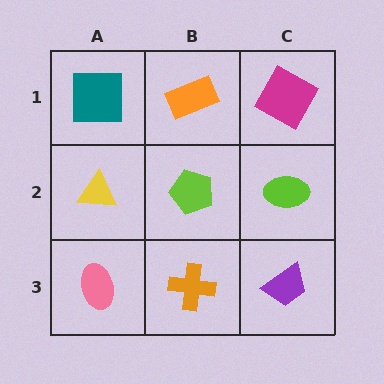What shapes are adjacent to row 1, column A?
A yellow triangle (row 2, column A), an orange rectangle (row 1, column B).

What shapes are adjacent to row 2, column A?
A teal square (row 1, column A), a pink ellipse (row 3, column A), a lime pentagon (row 2, column B).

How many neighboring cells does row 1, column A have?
2.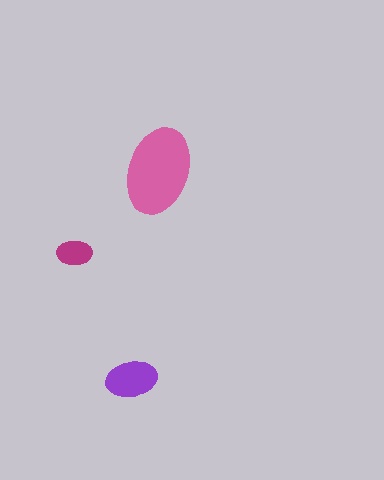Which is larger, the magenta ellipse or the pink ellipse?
The pink one.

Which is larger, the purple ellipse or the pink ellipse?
The pink one.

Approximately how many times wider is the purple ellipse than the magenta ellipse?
About 1.5 times wider.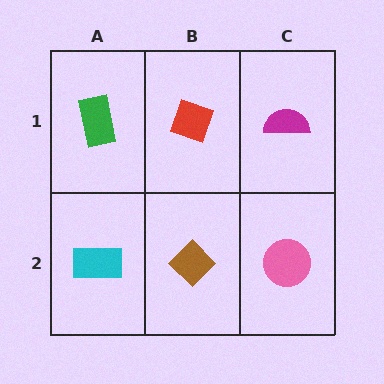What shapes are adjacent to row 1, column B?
A brown diamond (row 2, column B), a green rectangle (row 1, column A), a magenta semicircle (row 1, column C).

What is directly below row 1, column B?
A brown diamond.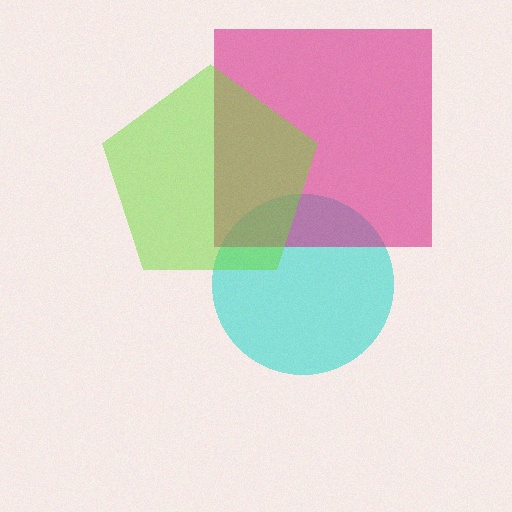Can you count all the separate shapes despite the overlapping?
Yes, there are 3 separate shapes.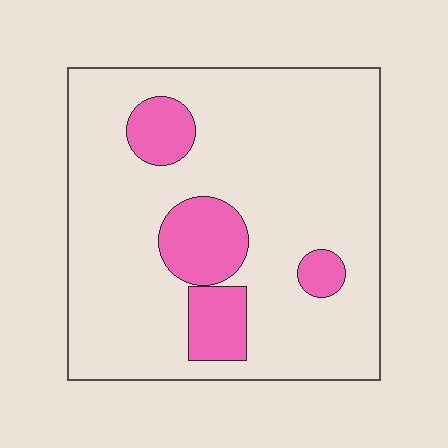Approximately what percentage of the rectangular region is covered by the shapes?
Approximately 15%.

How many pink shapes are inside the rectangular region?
4.